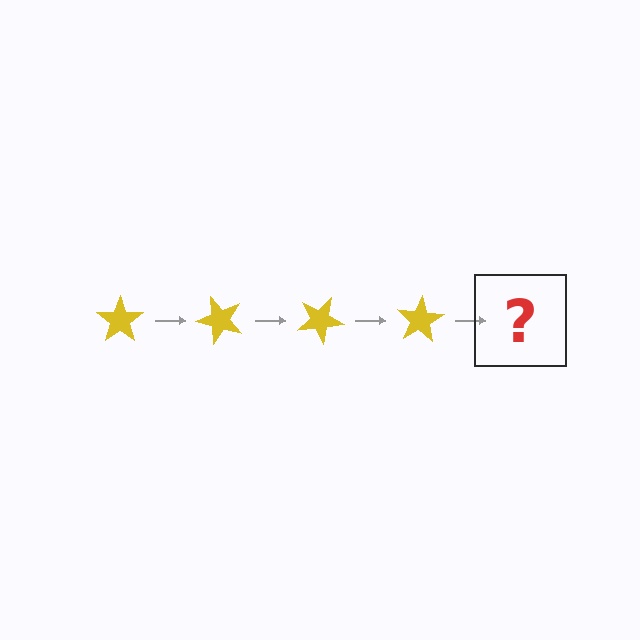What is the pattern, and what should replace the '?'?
The pattern is that the star rotates 50 degrees each step. The '?' should be a yellow star rotated 200 degrees.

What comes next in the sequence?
The next element should be a yellow star rotated 200 degrees.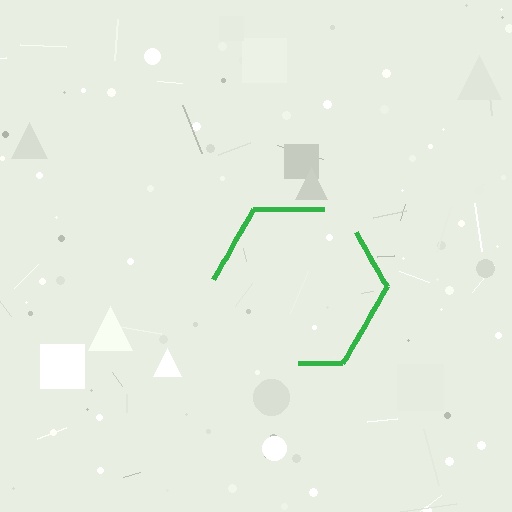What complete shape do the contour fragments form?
The contour fragments form a hexagon.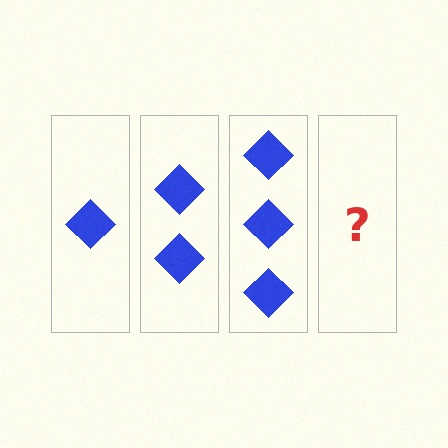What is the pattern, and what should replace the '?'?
The pattern is that each step adds one more diamond. The '?' should be 4 diamonds.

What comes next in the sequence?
The next element should be 4 diamonds.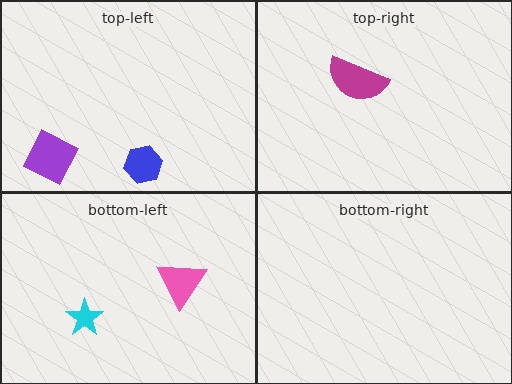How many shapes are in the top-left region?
2.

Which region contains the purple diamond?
The top-left region.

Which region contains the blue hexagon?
The top-left region.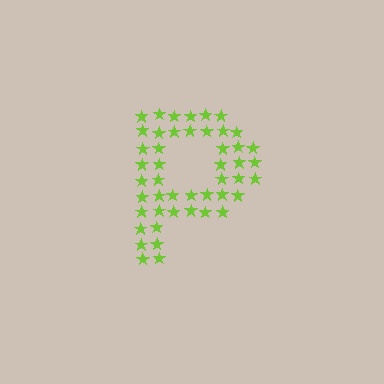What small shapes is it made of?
It is made of small stars.